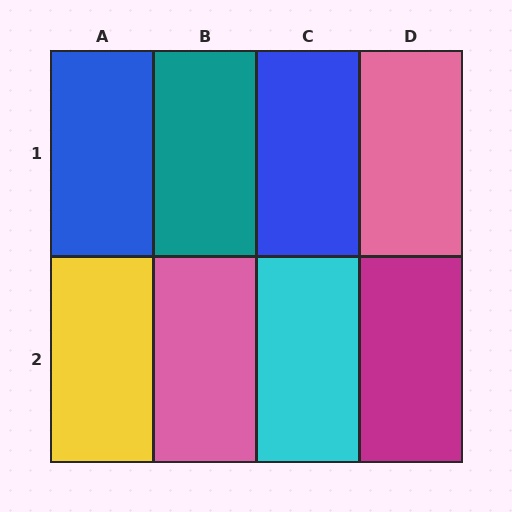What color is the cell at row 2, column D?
Magenta.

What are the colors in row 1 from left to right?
Blue, teal, blue, pink.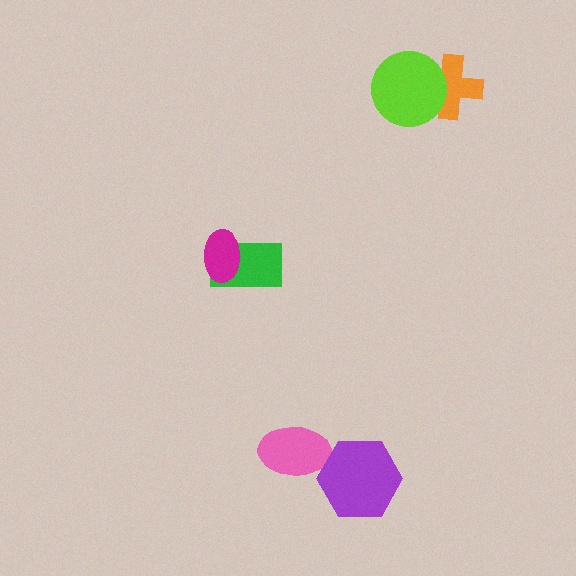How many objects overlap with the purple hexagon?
1 object overlaps with the purple hexagon.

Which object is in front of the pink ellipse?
The purple hexagon is in front of the pink ellipse.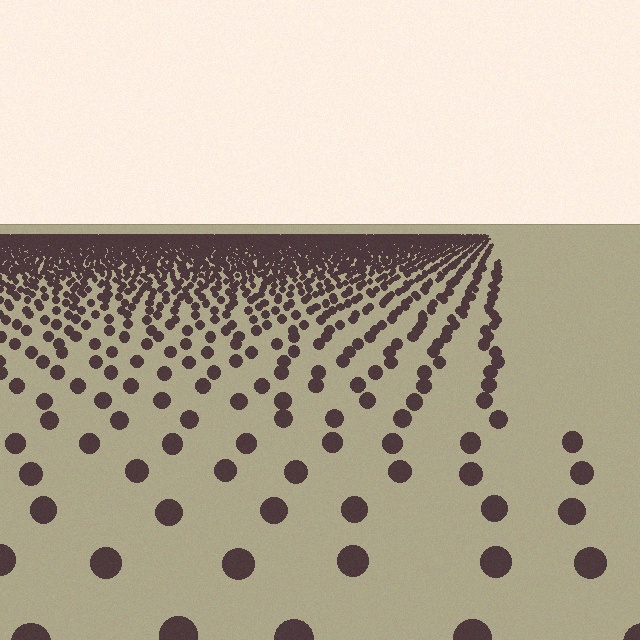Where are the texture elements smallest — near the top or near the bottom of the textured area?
Near the top.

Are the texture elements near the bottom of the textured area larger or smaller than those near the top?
Larger. Near the bottom, elements are closer to the viewer and appear at a bigger on-screen size.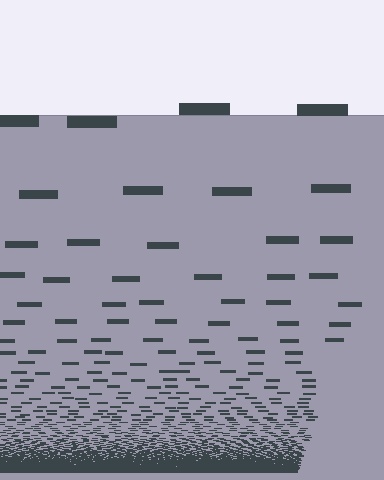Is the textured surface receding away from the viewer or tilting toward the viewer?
The surface appears to tilt toward the viewer. Texture elements get larger and sparser toward the top.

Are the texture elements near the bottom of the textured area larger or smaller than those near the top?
Smaller. The gradient is inverted — elements near the bottom are smaller and denser.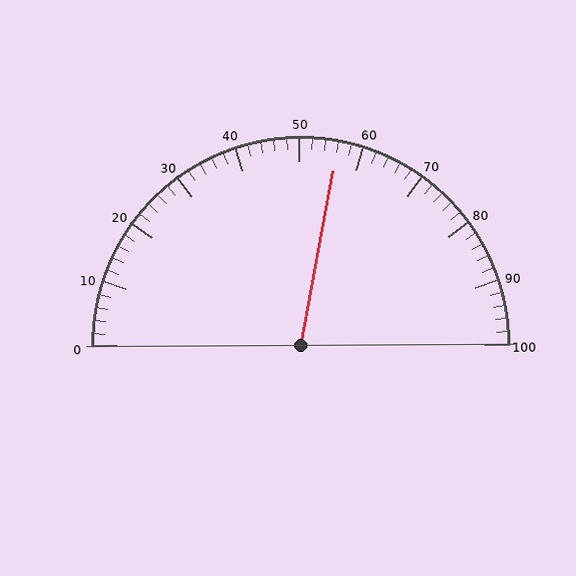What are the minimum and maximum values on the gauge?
The gauge ranges from 0 to 100.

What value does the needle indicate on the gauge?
The needle indicates approximately 56.